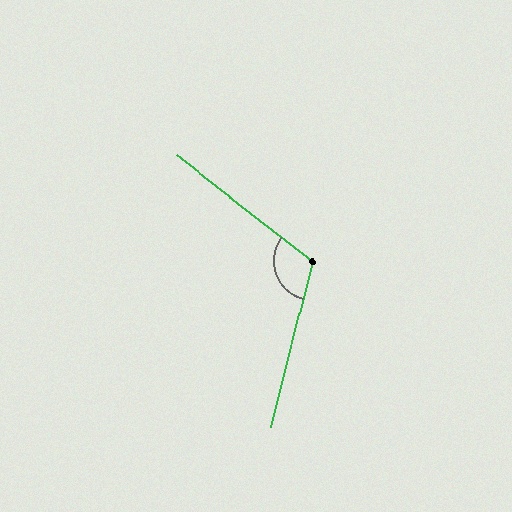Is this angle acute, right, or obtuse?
It is obtuse.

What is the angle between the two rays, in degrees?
Approximately 113 degrees.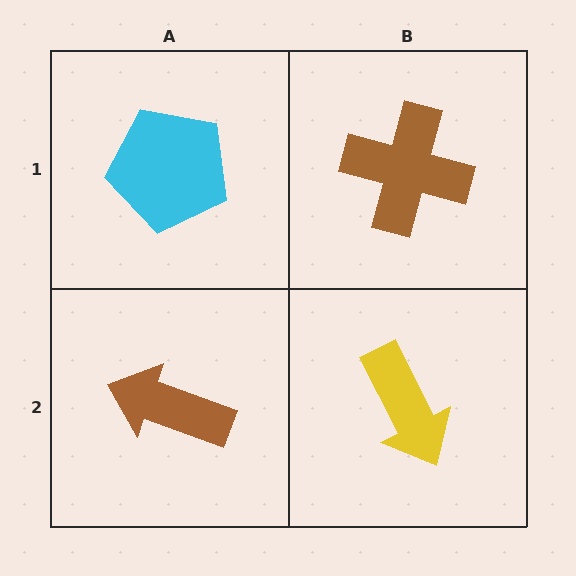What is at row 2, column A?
A brown arrow.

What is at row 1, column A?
A cyan pentagon.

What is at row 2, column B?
A yellow arrow.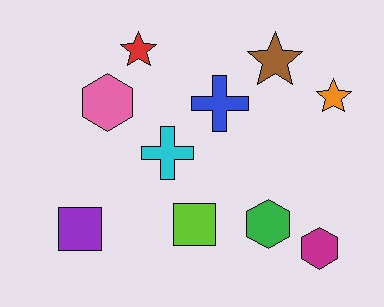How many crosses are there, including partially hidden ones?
There are 2 crosses.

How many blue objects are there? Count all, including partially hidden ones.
There is 1 blue object.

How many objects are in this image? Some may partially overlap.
There are 10 objects.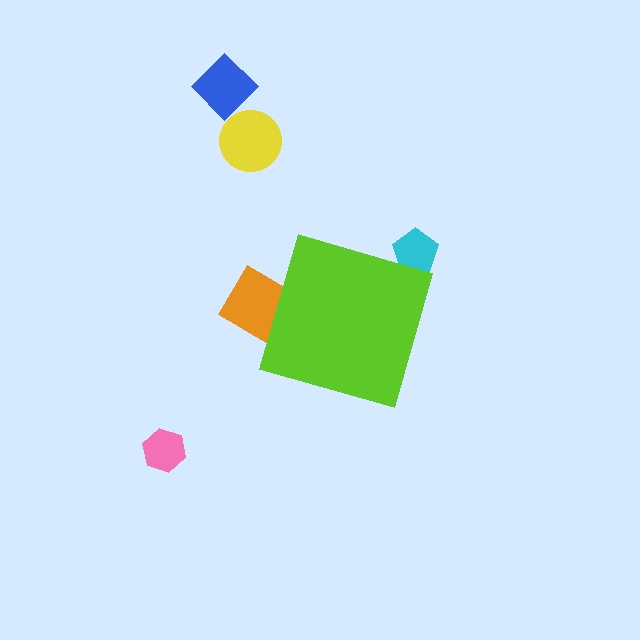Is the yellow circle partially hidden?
No, the yellow circle is fully visible.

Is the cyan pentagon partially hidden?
Yes, the cyan pentagon is partially hidden behind the lime diamond.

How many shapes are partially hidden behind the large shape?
2 shapes are partially hidden.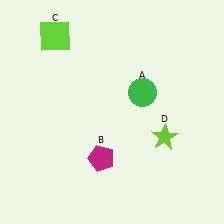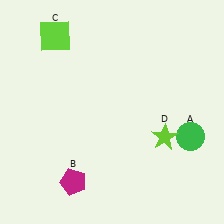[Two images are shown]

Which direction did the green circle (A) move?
The green circle (A) moved right.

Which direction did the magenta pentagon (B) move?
The magenta pentagon (B) moved left.